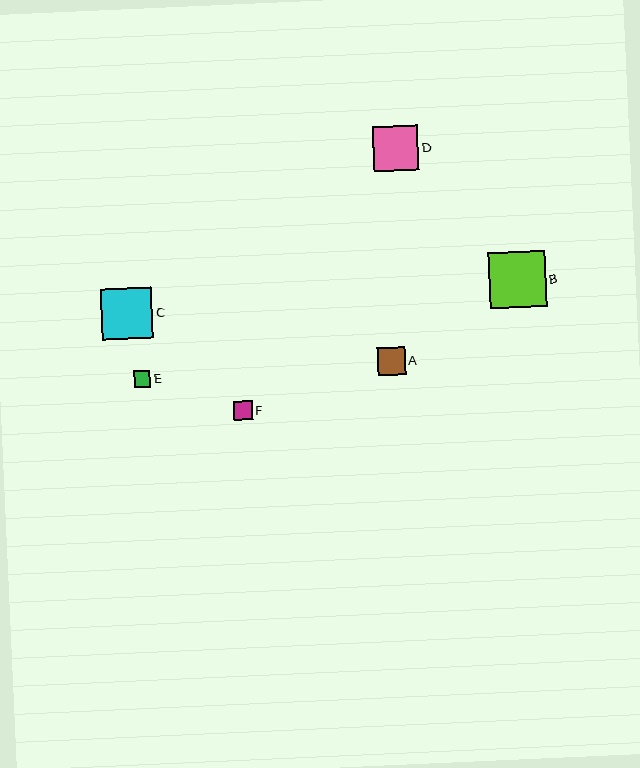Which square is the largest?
Square B is the largest with a size of approximately 57 pixels.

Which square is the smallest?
Square E is the smallest with a size of approximately 16 pixels.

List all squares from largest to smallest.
From largest to smallest: B, C, D, A, F, E.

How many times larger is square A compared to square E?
Square A is approximately 1.7 times the size of square E.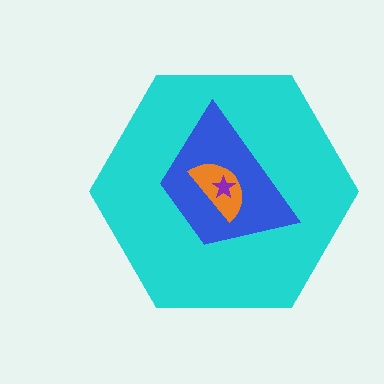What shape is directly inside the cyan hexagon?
The blue trapezoid.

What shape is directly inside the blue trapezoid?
The orange semicircle.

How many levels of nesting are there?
4.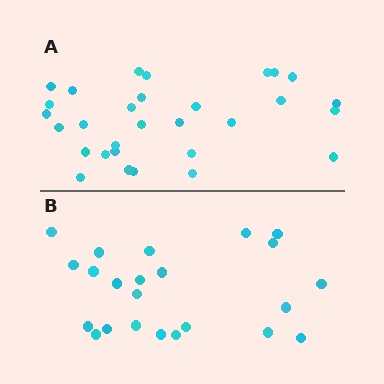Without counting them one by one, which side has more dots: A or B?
Region A (the top region) has more dots.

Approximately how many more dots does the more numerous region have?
Region A has roughly 8 or so more dots than region B.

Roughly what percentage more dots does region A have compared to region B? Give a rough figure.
About 30% more.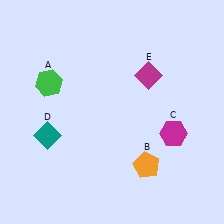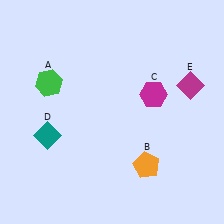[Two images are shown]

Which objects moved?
The objects that moved are: the magenta hexagon (C), the magenta diamond (E).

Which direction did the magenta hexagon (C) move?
The magenta hexagon (C) moved up.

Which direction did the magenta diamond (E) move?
The magenta diamond (E) moved right.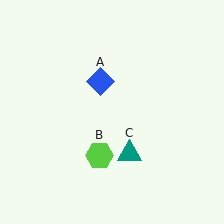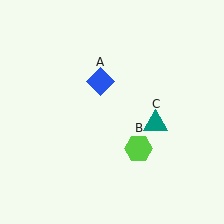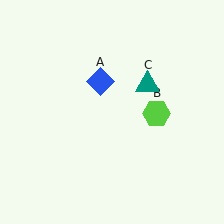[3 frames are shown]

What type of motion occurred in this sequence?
The lime hexagon (object B), teal triangle (object C) rotated counterclockwise around the center of the scene.